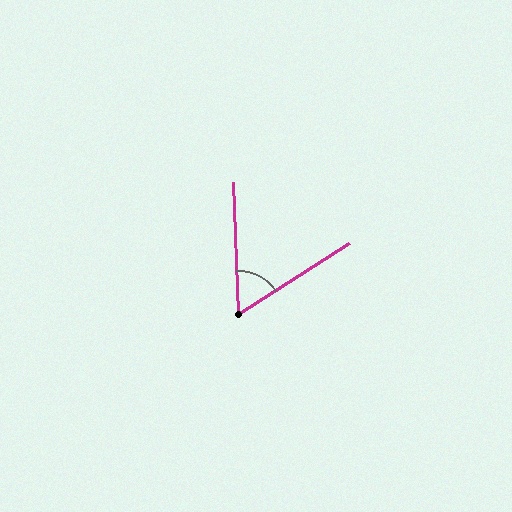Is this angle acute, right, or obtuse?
It is acute.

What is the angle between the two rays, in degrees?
Approximately 59 degrees.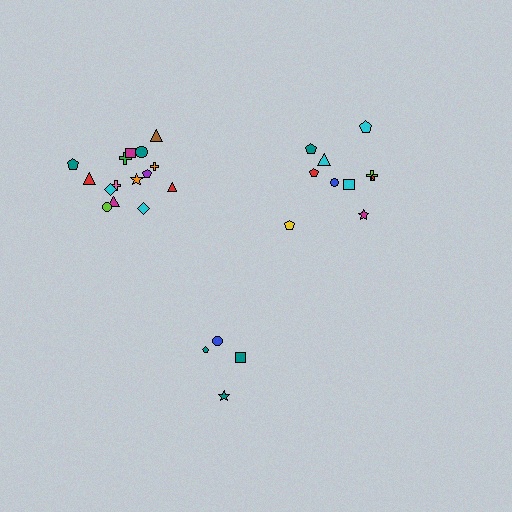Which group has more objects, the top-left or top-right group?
The top-left group.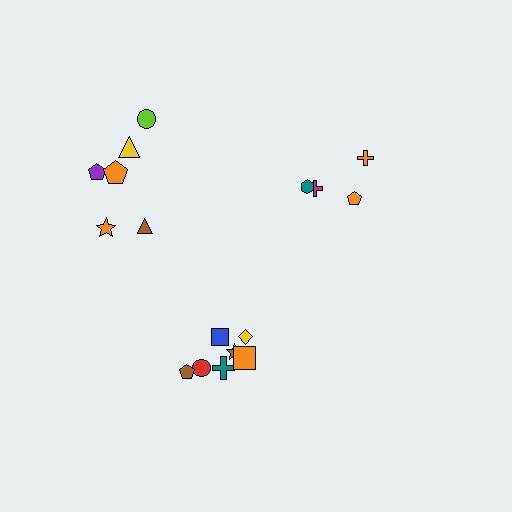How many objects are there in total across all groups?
There are 17 objects.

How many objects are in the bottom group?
There are 7 objects.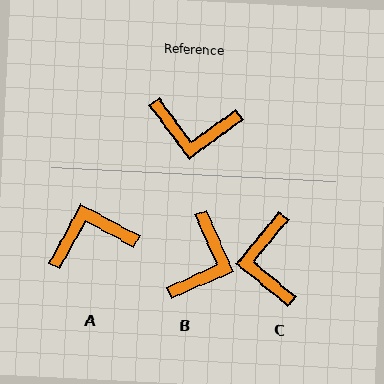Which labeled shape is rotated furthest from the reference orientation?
A, about 155 degrees away.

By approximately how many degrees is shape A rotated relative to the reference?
Approximately 155 degrees clockwise.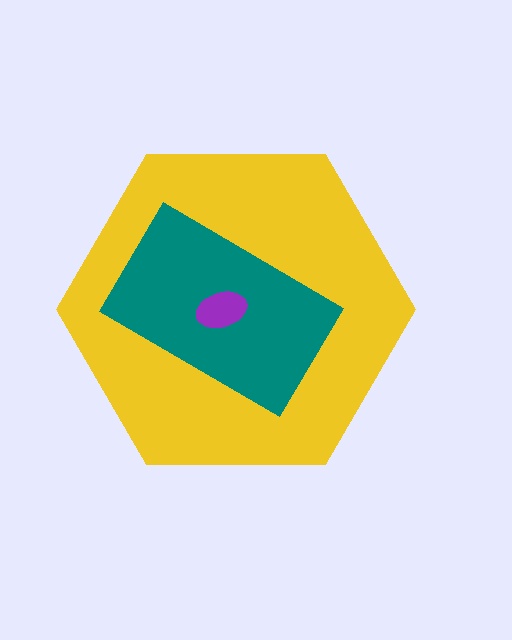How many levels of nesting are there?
3.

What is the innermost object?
The purple ellipse.